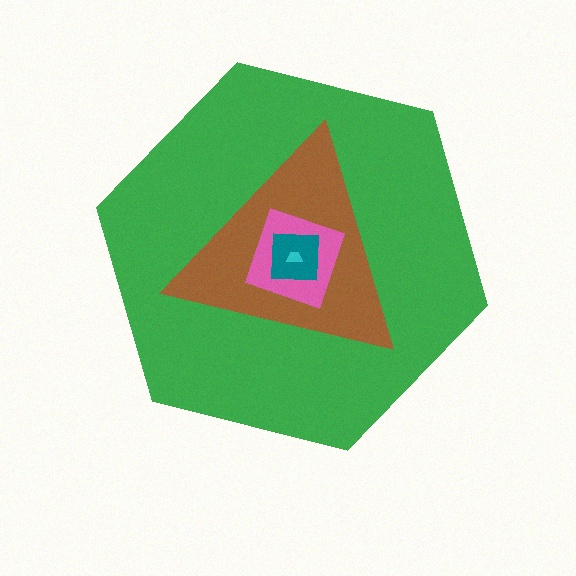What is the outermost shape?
The green hexagon.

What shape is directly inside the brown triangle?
The pink square.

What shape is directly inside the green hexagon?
The brown triangle.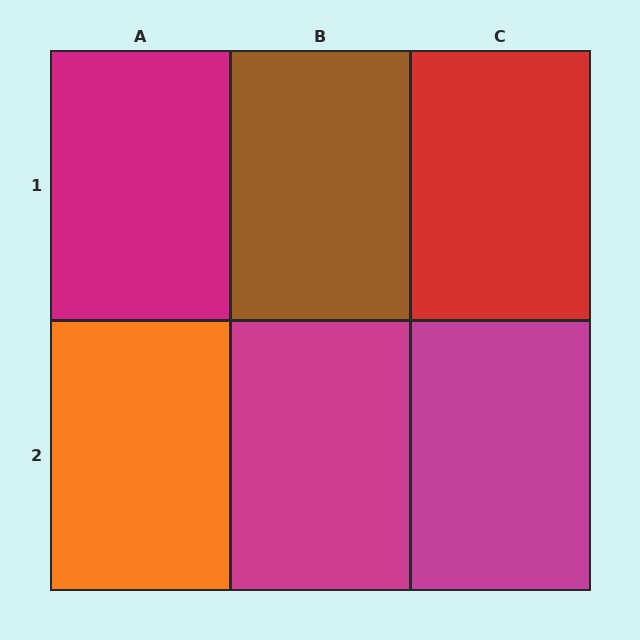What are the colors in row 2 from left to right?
Orange, magenta, magenta.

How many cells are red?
1 cell is red.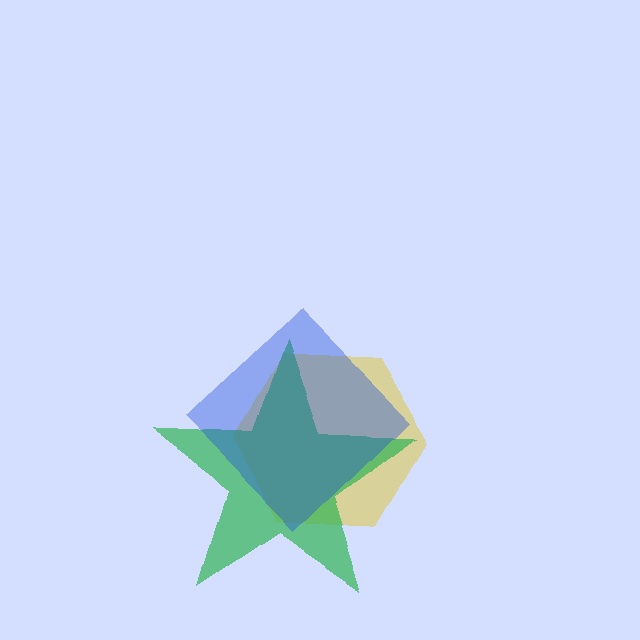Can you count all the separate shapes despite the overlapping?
Yes, there are 3 separate shapes.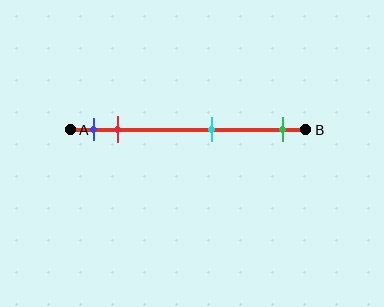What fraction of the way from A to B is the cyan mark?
The cyan mark is approximately 60% (0.6) of the way from A to B.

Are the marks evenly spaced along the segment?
No, the marks are not evenly spaced.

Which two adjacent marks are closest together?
The blue and red marks are the closest adjacent pair.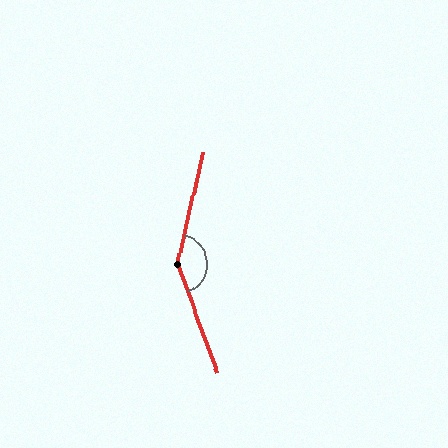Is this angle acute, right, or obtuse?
It is obtuse.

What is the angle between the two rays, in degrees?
Approximately 148 degrees.